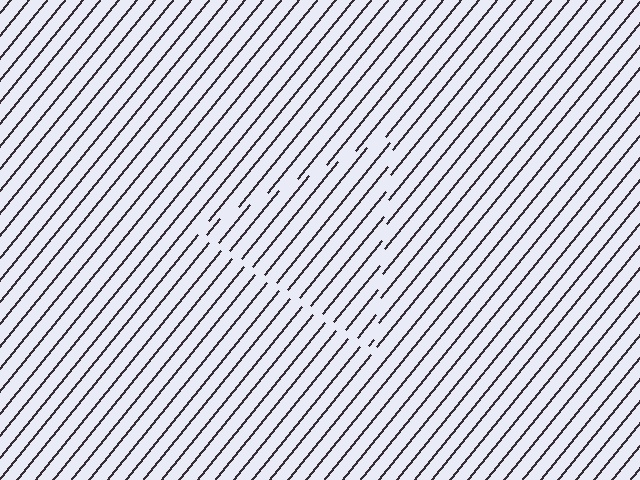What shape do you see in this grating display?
An illusory triangle. The interior of the shape contains the same grating, shifted by half a period — the contour is defined by the phase discontinuity where line-ends from the inner and outer gratings abut.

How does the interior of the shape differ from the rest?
The interior of the shape contains the same grating, shifted by half a period — the contour is defined by the phase discontinuity where line-ends from the inner and outer gratings abut.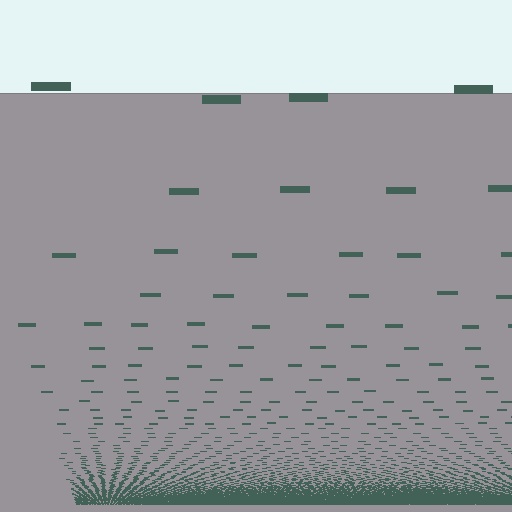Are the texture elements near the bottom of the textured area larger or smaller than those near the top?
Smaller. The gradient is inverted — elements near the bottom are smaller and denser.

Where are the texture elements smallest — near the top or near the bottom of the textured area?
Near the bottom.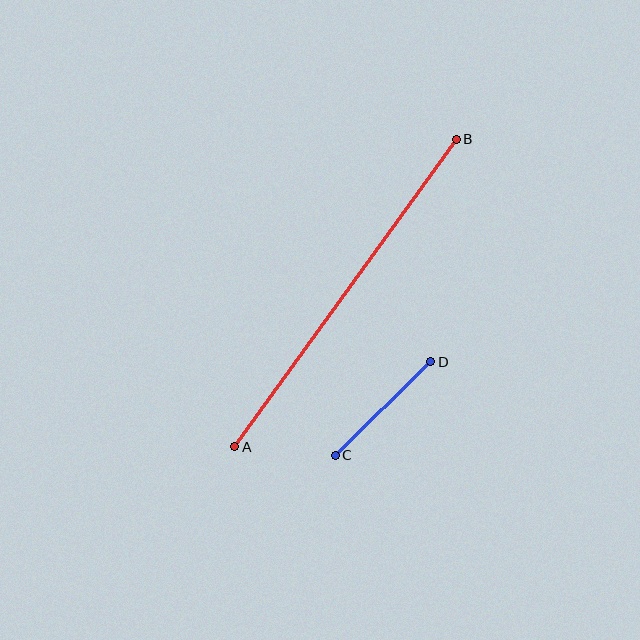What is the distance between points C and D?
The distance is approximately 134 pixels.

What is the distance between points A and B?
The distance is approximately 379 pixels.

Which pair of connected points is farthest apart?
Points A and B are farthest apart.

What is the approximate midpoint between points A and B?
The midpoint is at approximately (346, 293) pixels.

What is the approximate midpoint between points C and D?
The midpoint is at approximately (383, 408) pixels.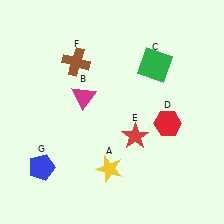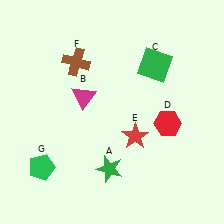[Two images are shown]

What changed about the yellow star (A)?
In Image 1, A is yellow. In Image 2, it changed to green.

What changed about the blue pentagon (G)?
In Image 1, G is blue. In Image 2, it changed to green.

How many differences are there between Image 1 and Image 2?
There are 2 differences between the two images.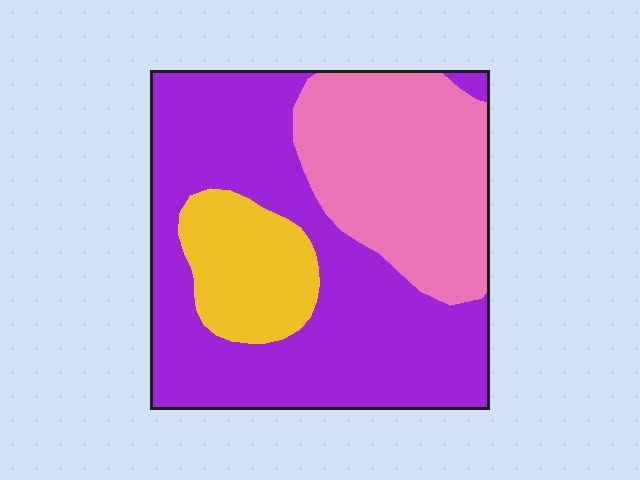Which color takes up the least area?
Yellow, at roughly 15%.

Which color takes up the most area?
Purple, at roughly 55%.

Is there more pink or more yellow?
Pink.